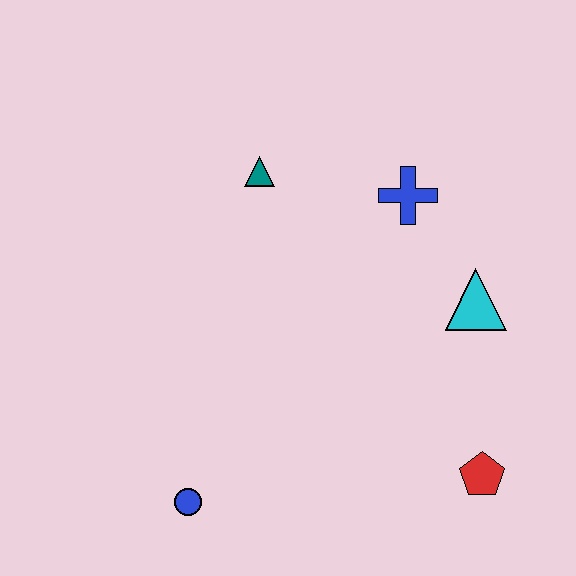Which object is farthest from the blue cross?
The blue circle is farthest from the blue cross.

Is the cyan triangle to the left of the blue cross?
No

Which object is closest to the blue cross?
The cyan triangle is closest to the blue cross.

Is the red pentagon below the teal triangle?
Yes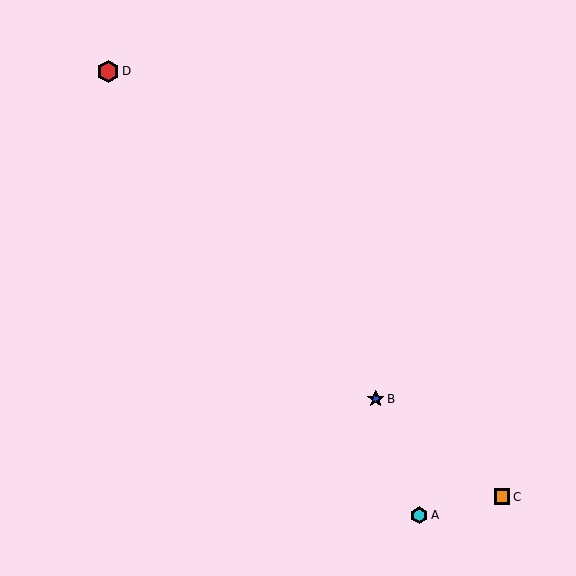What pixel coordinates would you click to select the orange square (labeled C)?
Click at (502, 497) to select the orange square C.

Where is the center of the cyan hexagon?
The center of the cyan hexagon is at (419, 515).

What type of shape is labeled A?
Shape A is a cyan hexagon.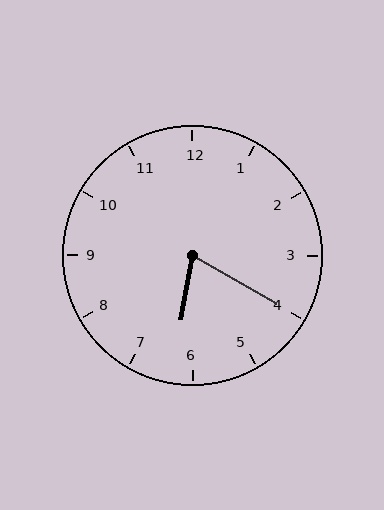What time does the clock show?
6:20.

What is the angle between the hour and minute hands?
Approximately 70 degrees.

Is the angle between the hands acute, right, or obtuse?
It is acute.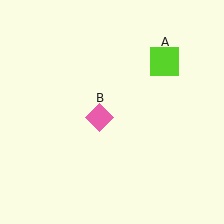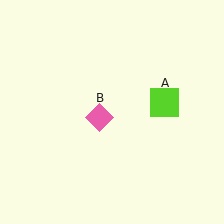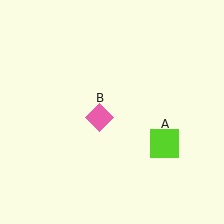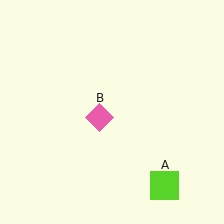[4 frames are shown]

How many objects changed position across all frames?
1 object changed position: lime square (object A).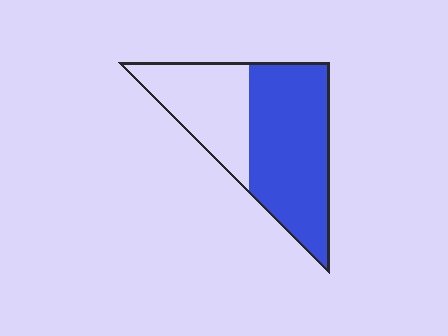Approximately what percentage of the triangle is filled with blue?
Approximately 60%.